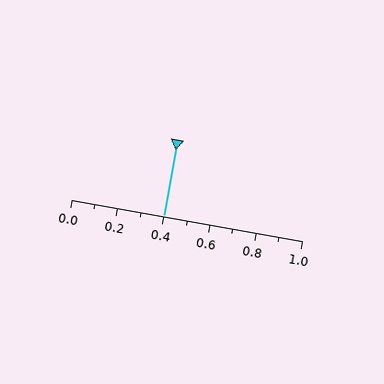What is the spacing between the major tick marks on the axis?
The major ticks are spaced 0.2 apart.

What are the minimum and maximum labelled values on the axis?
The axis runs from 0.0 to 1.0.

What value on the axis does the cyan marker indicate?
The marker indicates approximately 0.4.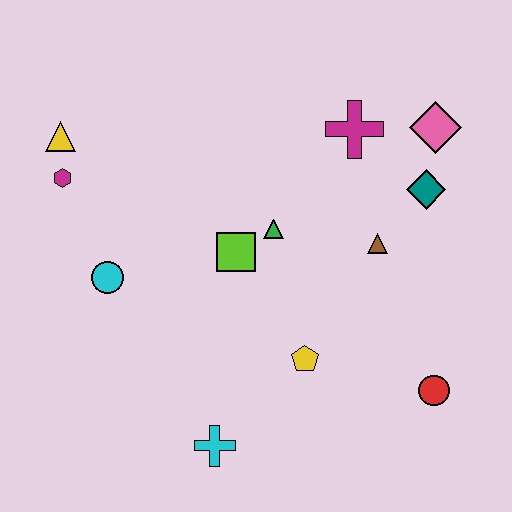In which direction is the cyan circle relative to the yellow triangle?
The cyan circle is below the yellow triangle.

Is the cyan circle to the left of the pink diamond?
Yes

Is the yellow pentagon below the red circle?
No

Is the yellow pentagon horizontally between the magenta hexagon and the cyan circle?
No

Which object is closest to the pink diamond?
The teal diamond is closest to the pink diamond.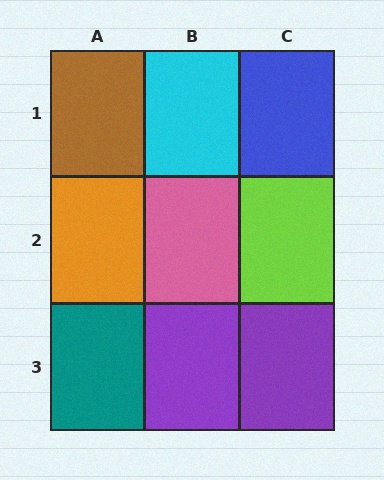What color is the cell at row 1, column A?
Brown.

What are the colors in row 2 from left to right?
Orange, pink, lime.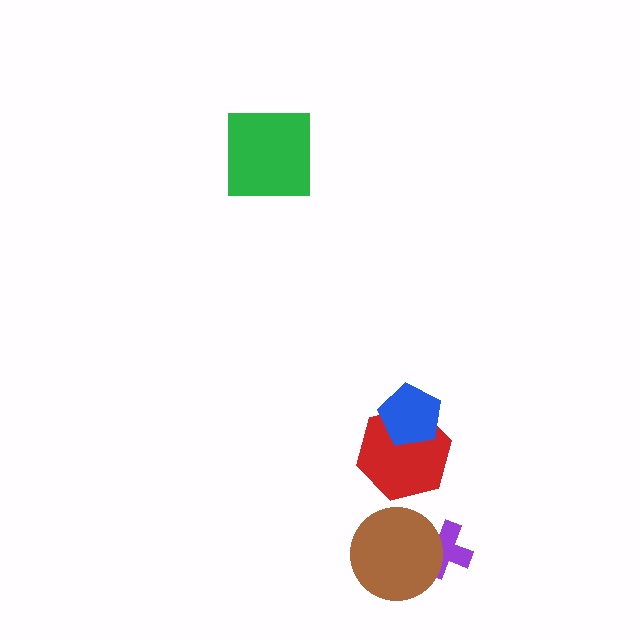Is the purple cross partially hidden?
Yes, it is partially covered by another shape.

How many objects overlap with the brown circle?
1 object overlaps with the brown circle.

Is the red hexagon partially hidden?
Yes, it is partially covered by another shape.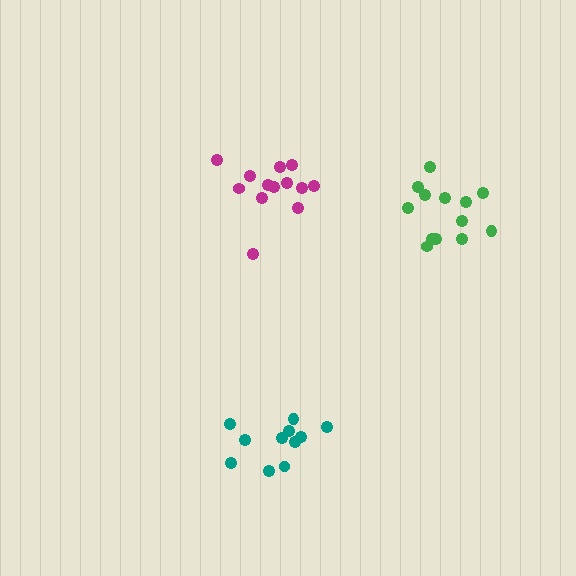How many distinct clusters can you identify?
There are 3 distinct clusters.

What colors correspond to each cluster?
The clusters are colored: teal, magenta, green.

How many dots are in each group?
Group 1: 11 dots, Group 2: 13 dots, Group 3: 13 dots (37 total).